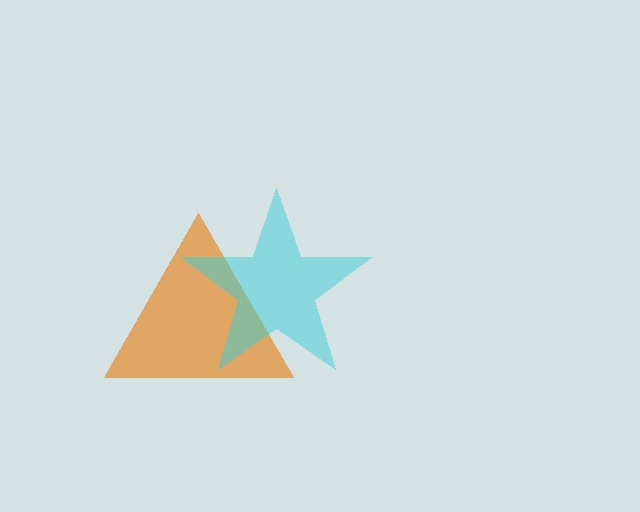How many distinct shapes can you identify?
There are 2 distinct shapes: an orange triangle, a cyan star.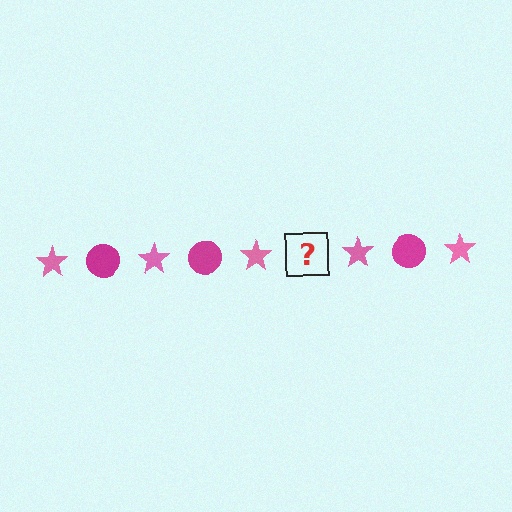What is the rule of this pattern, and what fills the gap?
The rule is that the pattern alternates between pink star and magenta circle. The gap should be filled with a magenta circle.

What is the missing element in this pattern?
The missing element is a magenta circle.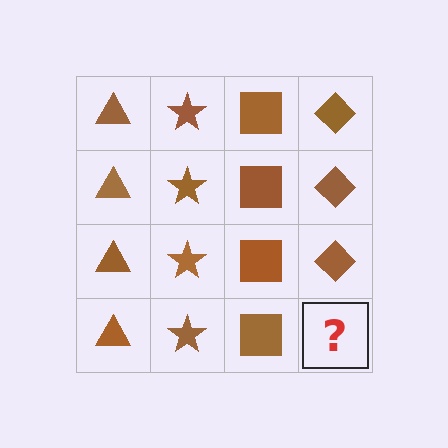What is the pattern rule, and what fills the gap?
The rule is that each column has a consistent shape. The gap should be filled with a brown diamond.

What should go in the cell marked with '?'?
The missing cell should contain a brown diamond.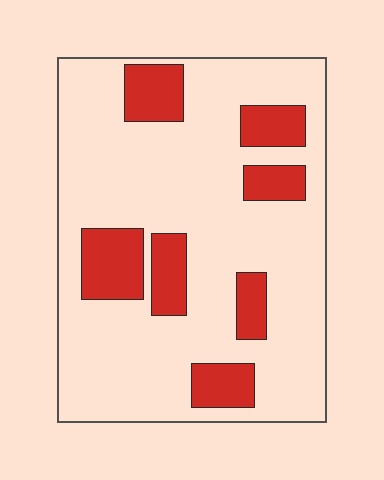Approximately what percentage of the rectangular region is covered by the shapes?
Approximately 20%.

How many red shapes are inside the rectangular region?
7.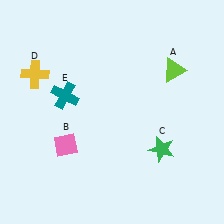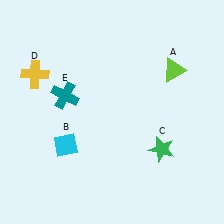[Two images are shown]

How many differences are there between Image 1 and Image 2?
There is 1 difference between the two images.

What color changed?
The diamond (B) changed from pink in Image 1 to cyan in Image 2.